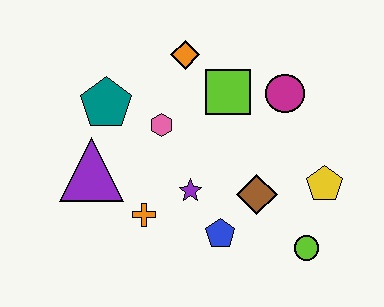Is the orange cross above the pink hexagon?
No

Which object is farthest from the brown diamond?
The teal pentagon is farthest from the brown diamond.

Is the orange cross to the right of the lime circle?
No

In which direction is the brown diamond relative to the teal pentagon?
The brown diamond is to the right of the teal pentagon.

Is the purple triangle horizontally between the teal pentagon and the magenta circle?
No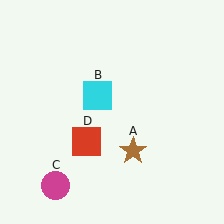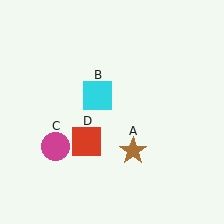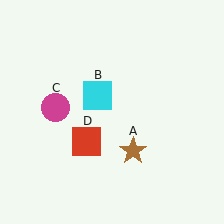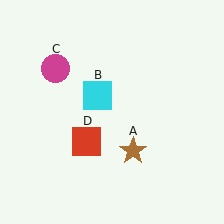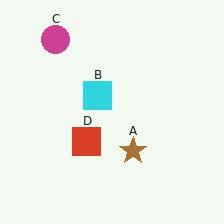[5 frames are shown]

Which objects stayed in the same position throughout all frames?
Brown star (object A) and cyan square (object B) and red square (object D) remained stationary.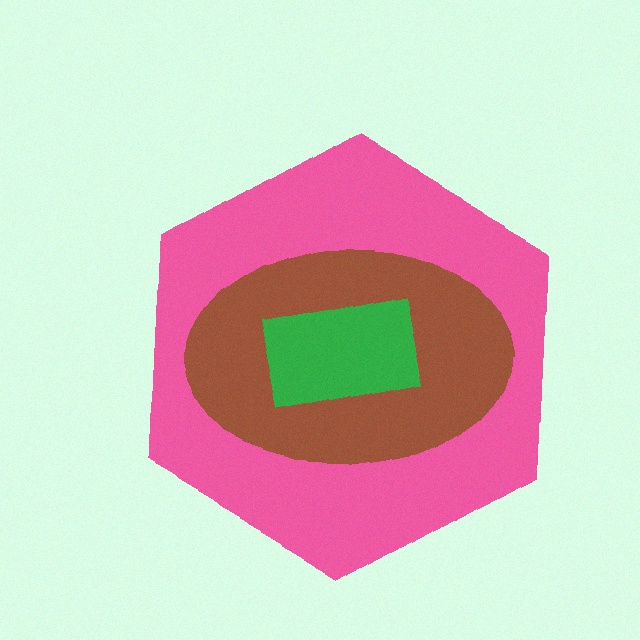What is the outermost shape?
The pink hexagon.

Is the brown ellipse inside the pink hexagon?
Yes.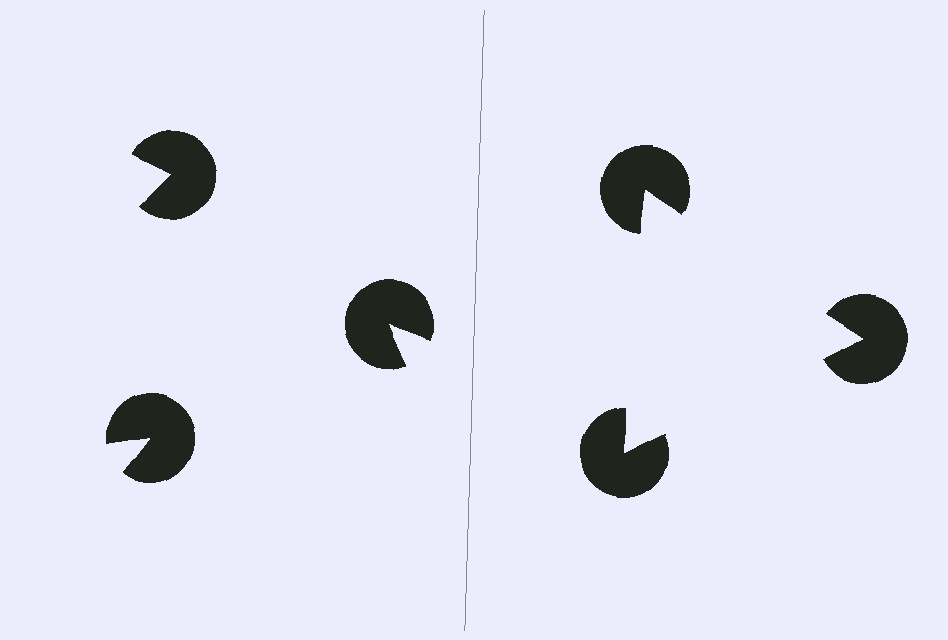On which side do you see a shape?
An illusory triangle appears on the right side. On the left side the wedge cuts are rotated, so no coherent shape forms.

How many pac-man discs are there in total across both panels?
6 — 3 on each side.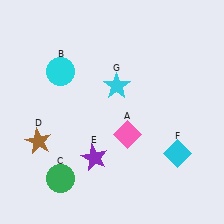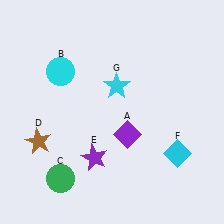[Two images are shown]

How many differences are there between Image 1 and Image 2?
There is 1 difference between the two images.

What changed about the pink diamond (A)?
In Image 1, A is pink. In Image 2, it changed to purple.